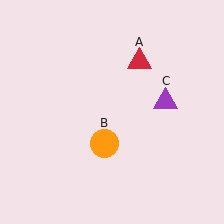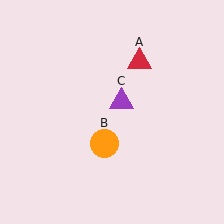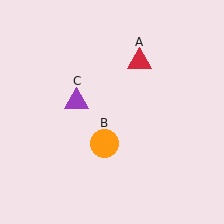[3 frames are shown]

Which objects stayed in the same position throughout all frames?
Red triangle (object A) and orange circle (object B) remained stationary.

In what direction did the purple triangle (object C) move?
The purple triangle (object C) moved left.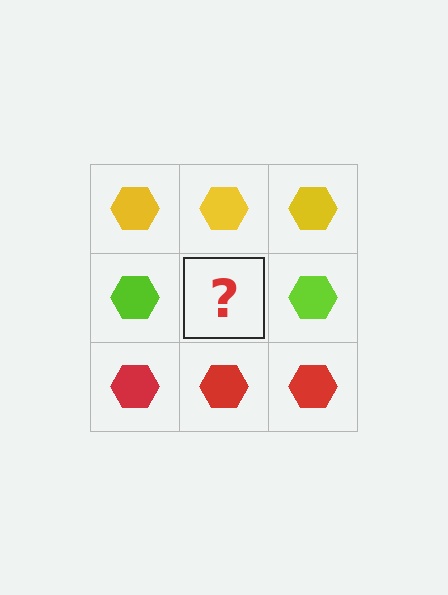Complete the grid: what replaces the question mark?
The question mark should be replaced with a lime hexagon.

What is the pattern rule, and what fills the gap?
The rule is that each row has a consistent color. The gap should be filled with a lime hexagon.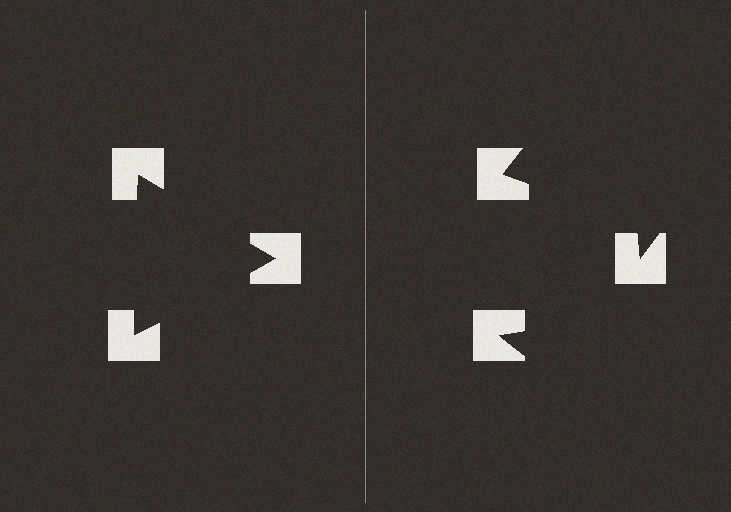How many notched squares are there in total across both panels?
6 — 3 on each side.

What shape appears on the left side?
An illusory triangle.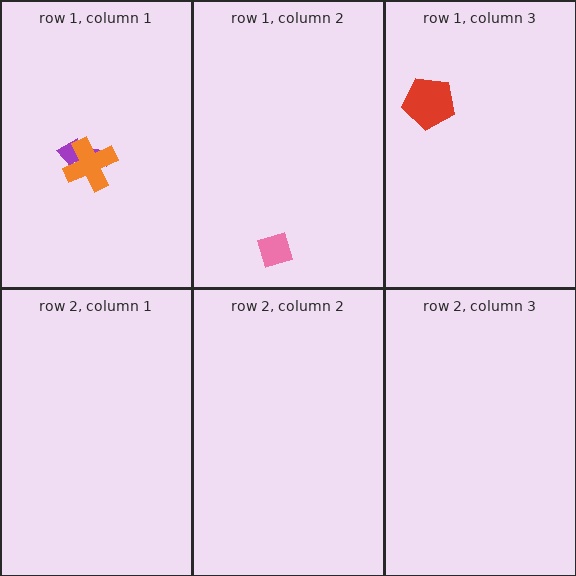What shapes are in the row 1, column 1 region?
The purple arrow, the orange cross.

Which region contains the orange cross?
The row 1, column 1 region.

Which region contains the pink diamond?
The row 1, column 2 region.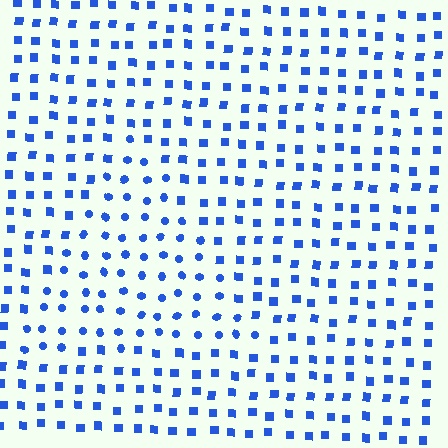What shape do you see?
I see a triangle.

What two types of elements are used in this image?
The image uses circles inside the triangle region and squares outside it.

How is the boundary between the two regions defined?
The boundary is defined by a change in element shape: circles inside vs. squares outside. All elements share the same color and spacing.